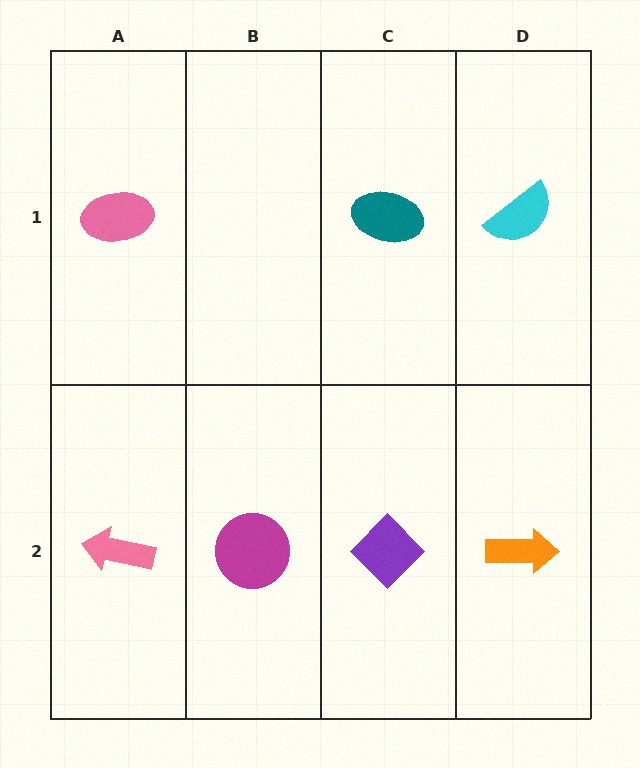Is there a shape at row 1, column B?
No, that cell is empty.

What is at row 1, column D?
A cyan semicircle.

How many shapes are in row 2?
4 shapes.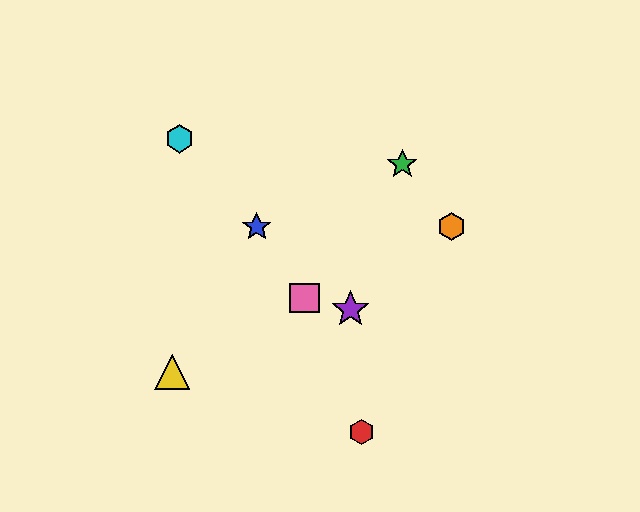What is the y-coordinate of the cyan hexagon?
The cyan hexagon is at y≈139.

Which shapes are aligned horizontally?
The blue star, the orange hexagon are aligned horizontally.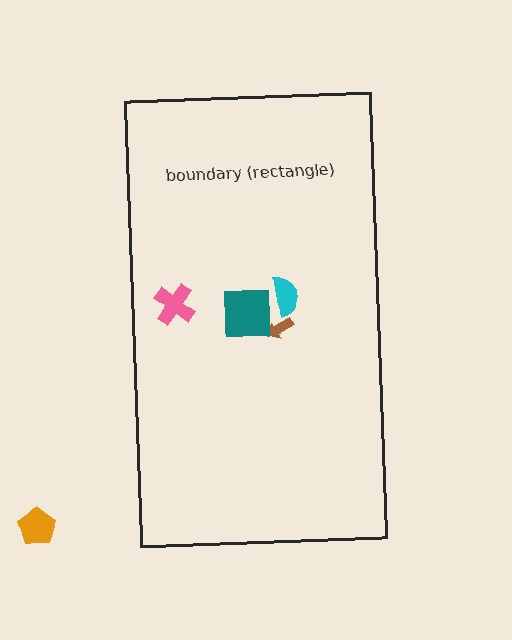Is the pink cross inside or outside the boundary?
Inside.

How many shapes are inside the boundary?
4 inside, 1 outside.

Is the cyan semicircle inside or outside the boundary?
Inside.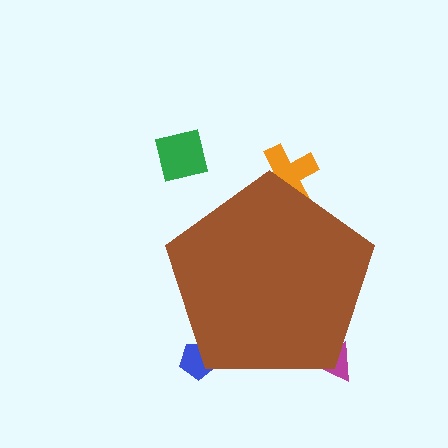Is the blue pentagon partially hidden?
Yes, the blue pentagon is partially hidden behind the brown pentagon.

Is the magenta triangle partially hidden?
Yes, the magenta triangle is partially hidden behind the brown pentagon.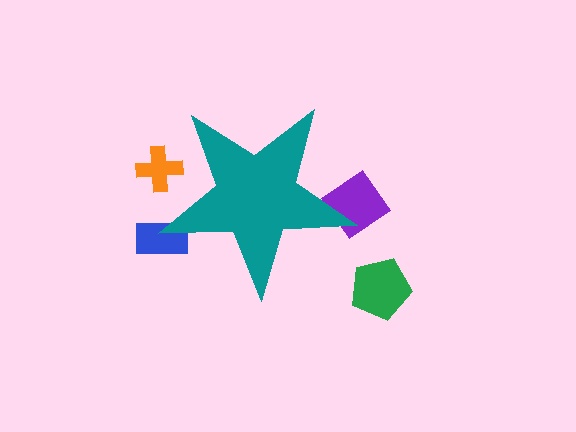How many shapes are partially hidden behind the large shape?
3 shapes are partially hidden.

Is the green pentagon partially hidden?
No, the green pentagon is fully visible.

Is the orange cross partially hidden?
Yes, the orange cross is partially hidden behind the teal star.